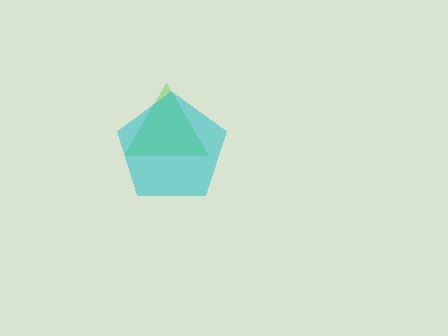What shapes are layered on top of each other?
The layered shapes are: a lime triangle, a cyan pentagon.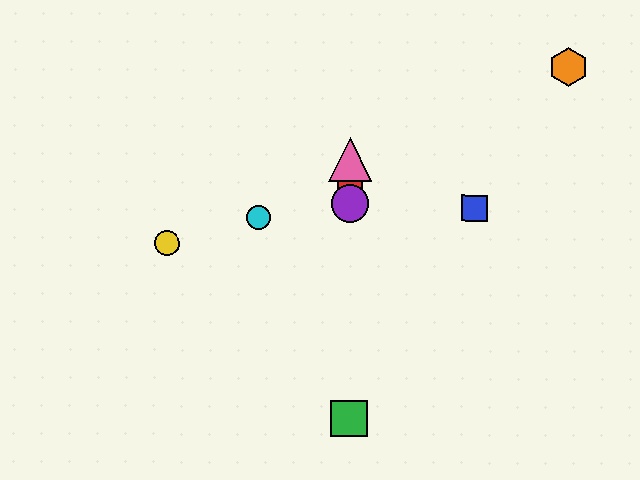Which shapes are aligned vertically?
The red circle, the green square, the purple circle, the pink triangle are aligned vertically.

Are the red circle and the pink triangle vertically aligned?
Yes, both are at x≈350.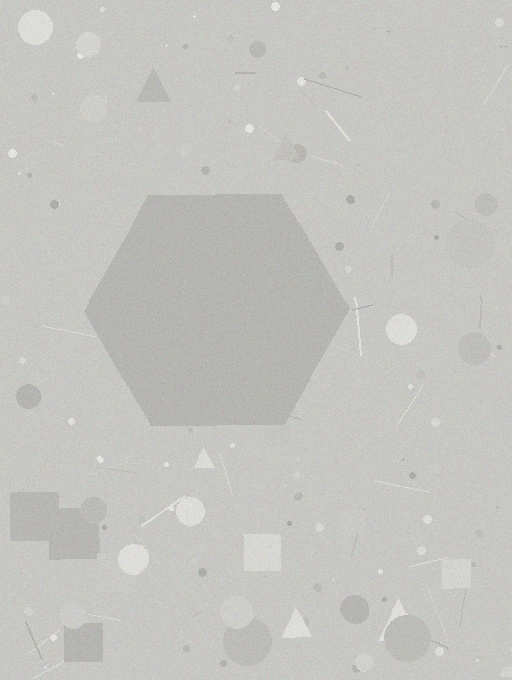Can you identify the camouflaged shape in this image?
The camouflaged shape is a hexagon.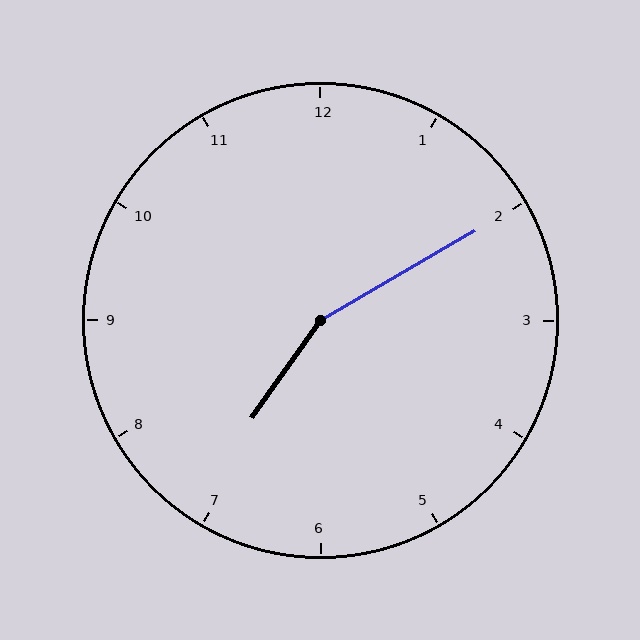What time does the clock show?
7:10.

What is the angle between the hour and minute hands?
Approximately 155 degrees.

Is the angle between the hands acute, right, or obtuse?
It is obtuse.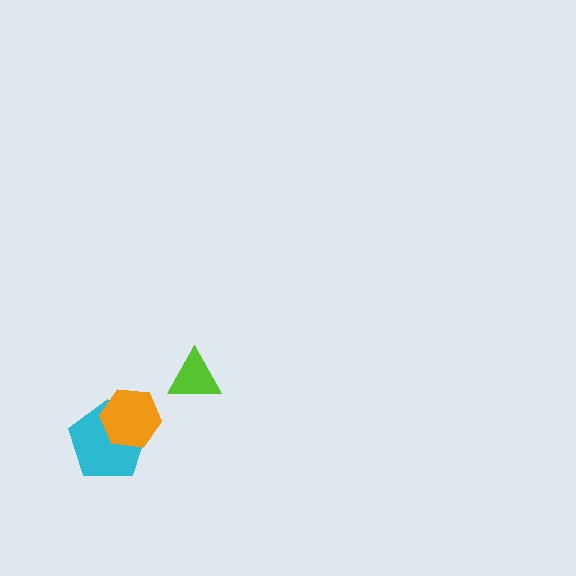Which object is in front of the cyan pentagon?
The orange hexagon is in front of the cyan pentagon.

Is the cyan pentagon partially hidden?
Yes, it is partially covered by another shape.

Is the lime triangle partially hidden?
No, no other shape covers it.